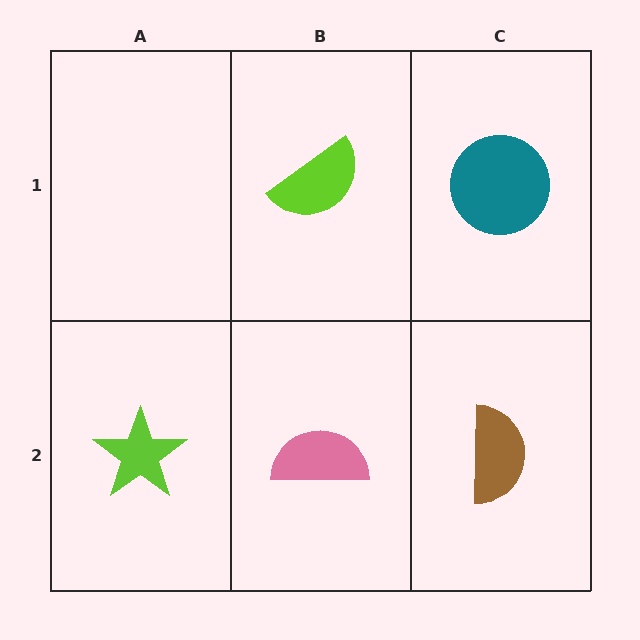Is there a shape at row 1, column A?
No, that cell is empty.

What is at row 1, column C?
A teal circle.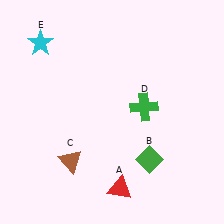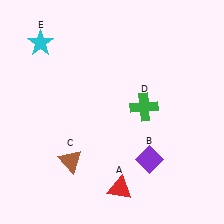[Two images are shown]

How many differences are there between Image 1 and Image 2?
There is 1 difference between the two images.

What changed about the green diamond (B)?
In Image 1, B is green. In Image 2, it changed to purple.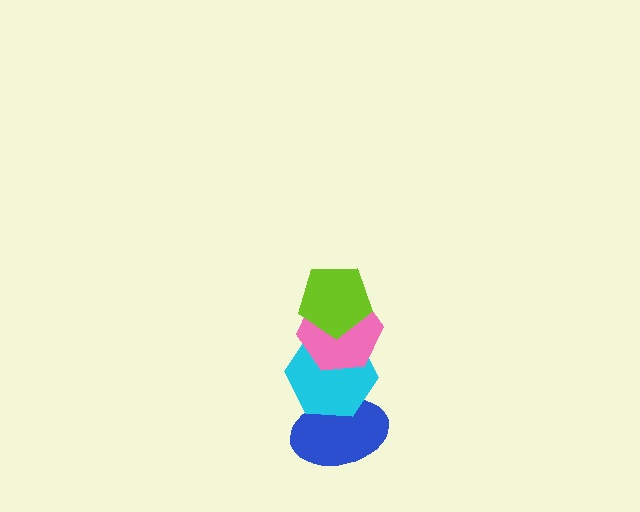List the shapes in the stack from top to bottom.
From top to bottom: the lime pentagon, the pink hexagon, the cyan hexagon, the blue ellipse.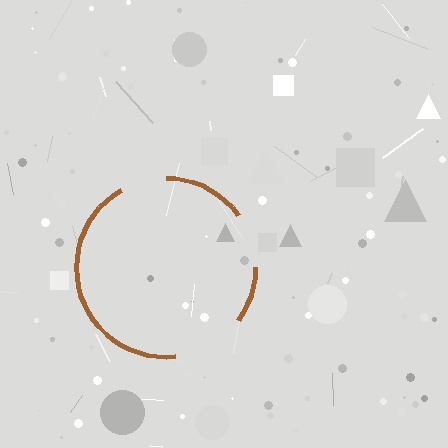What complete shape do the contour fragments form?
The contour fragments form a circle.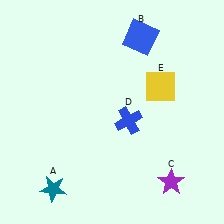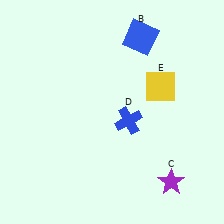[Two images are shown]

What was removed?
The teal star (A) was removed in Image 2.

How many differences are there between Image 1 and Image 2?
There is 1 difference between the two images.